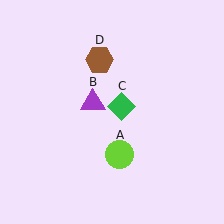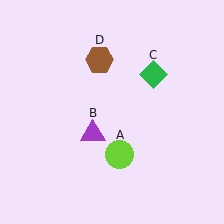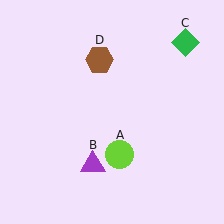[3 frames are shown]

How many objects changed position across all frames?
2 objects changed position: purple triangle (object B), green diamond (object C).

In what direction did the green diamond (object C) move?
The green diamond (object C) moved up and to the right.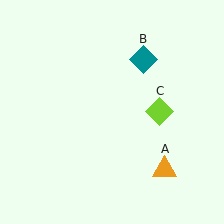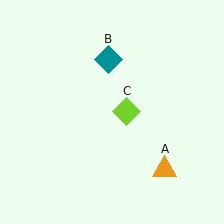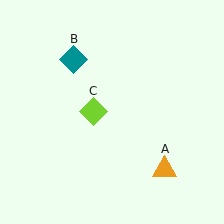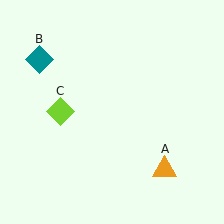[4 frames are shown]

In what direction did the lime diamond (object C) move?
The lime diamond (object C) moved left.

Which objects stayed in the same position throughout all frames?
Orange triangle (object A) remained stationary.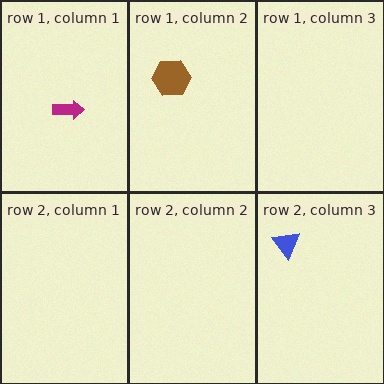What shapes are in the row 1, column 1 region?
The magenta arrow.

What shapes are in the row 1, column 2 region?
The brown hexagon.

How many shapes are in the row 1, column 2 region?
1.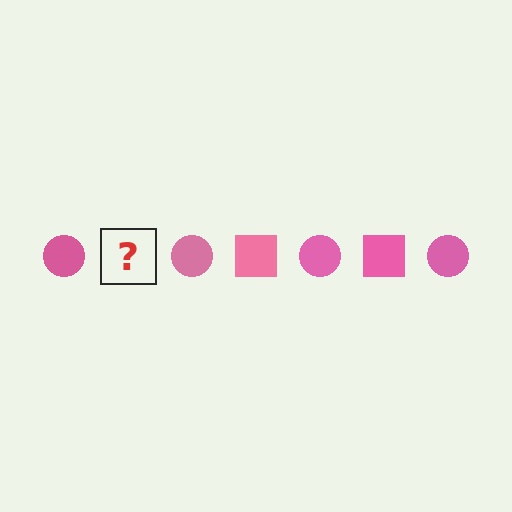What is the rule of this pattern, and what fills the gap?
The rule is that the pattern cycles through circle, square shapes in pink. The gap should be filled with a pink square.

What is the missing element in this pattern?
The missing element is a pink square.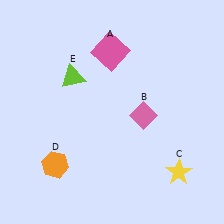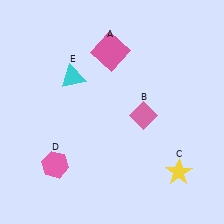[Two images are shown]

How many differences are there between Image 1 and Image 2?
There are 2 differences between the two images.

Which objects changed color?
D changed from orange to pink. E changed from lime to cyan.